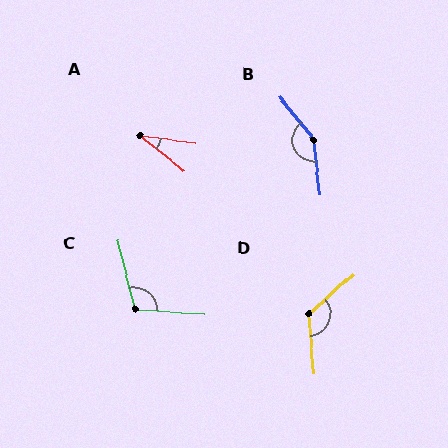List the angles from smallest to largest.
A (31°), C (108°), D (127°), B (148°).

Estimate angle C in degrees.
Approximately 108 degrees.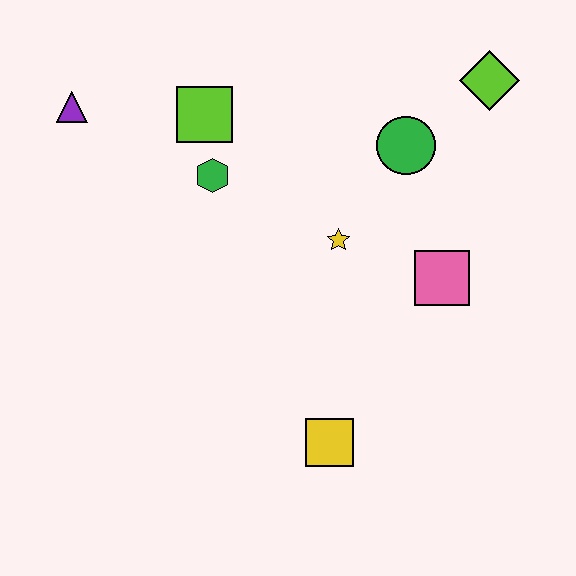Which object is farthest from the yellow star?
The purple triangle is farthest from the yellow star.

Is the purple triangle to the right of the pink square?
No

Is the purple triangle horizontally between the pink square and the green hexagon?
No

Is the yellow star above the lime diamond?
No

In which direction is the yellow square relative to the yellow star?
The yellow square is below the yellow star.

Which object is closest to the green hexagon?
The lime square is closest to the green hexagon.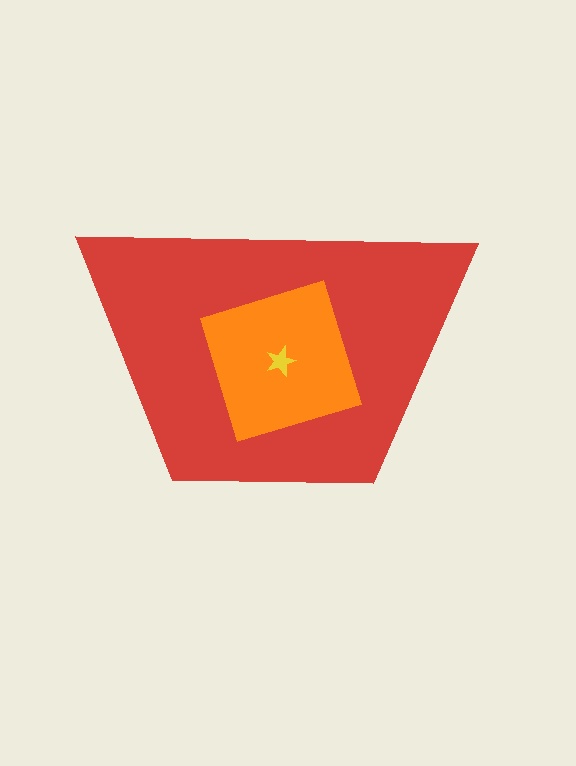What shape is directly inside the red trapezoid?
The orange square.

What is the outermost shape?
The red trapezoid.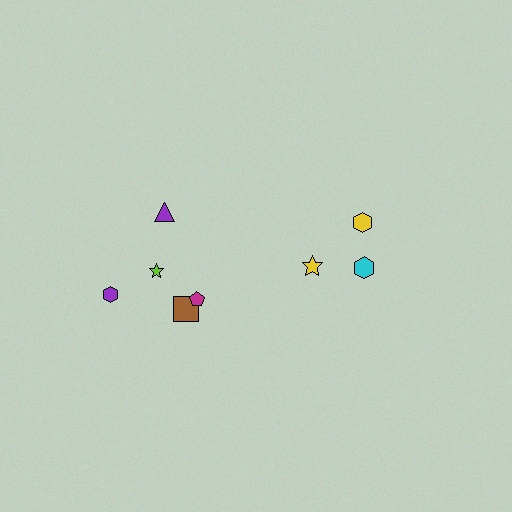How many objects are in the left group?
There are 5 objects.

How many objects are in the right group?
There are 3 objects.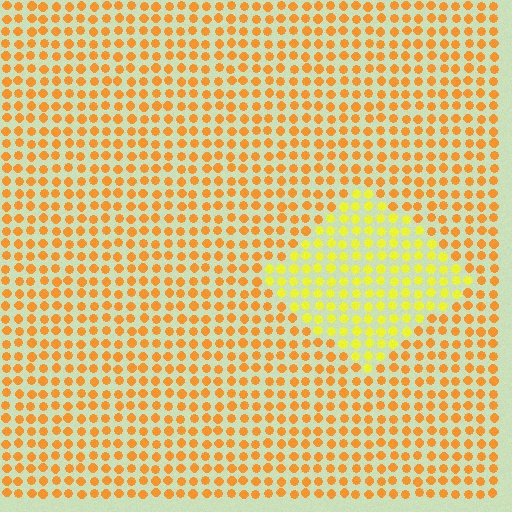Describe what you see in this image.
The image is filled with small orange elements in a uniform arrangement. A diamond-shaped region is visible where the elements are tinted to a slightly different hue, forming a subtle color boundary.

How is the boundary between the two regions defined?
The boundary is defined purely by a slight shift in hue (about 32 degrees). Spacing, size, and orientation are identical on both sides.